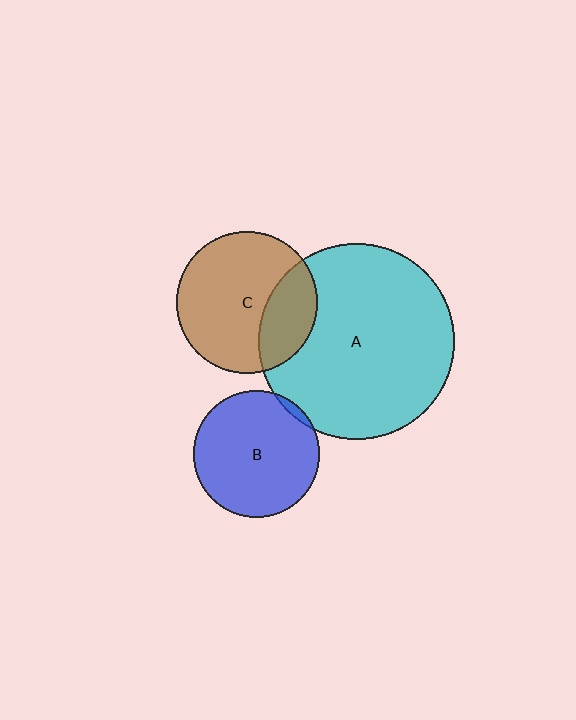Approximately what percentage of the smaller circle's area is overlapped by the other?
Approximately 30%.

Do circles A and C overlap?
Yes.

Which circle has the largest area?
Circle A (cyan).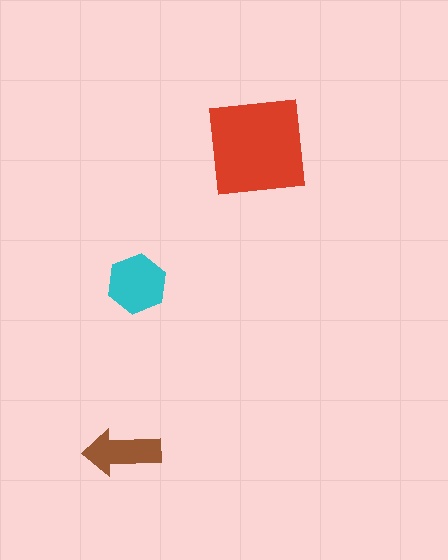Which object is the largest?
The red square.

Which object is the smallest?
The brown arrow.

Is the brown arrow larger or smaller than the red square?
Smaller.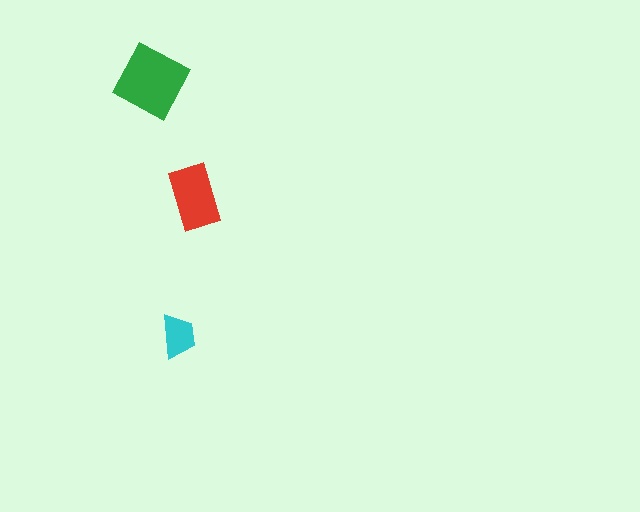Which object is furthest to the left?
The green diamond is leftmost.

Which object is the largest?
The green diamond.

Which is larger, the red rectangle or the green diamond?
The green diamond.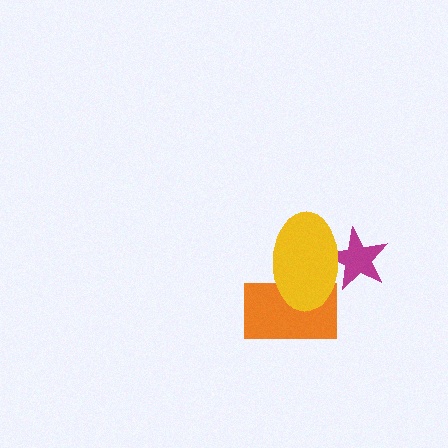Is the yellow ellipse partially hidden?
No, no other shape covers it.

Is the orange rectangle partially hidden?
Yes, it is partially covered by another shape.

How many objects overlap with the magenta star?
1 object overlaps with the magenta star.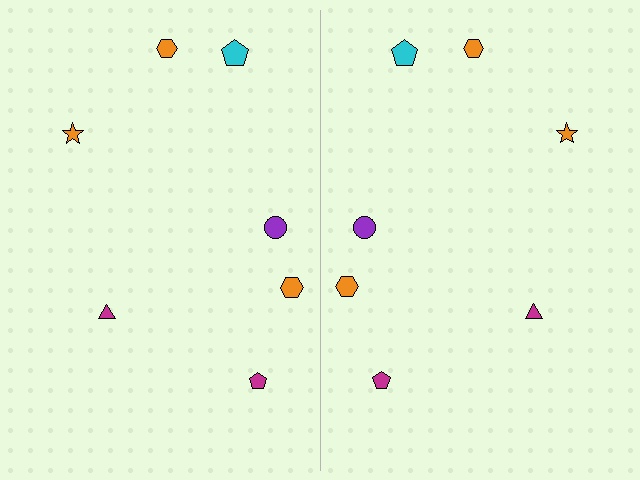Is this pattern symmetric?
Yes, this pattern has bilateral (reflection) symmetry.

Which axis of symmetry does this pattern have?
The pattern has a vertical axis of symmetry running through the center of the image.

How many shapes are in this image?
There are 14 shapes in this image.